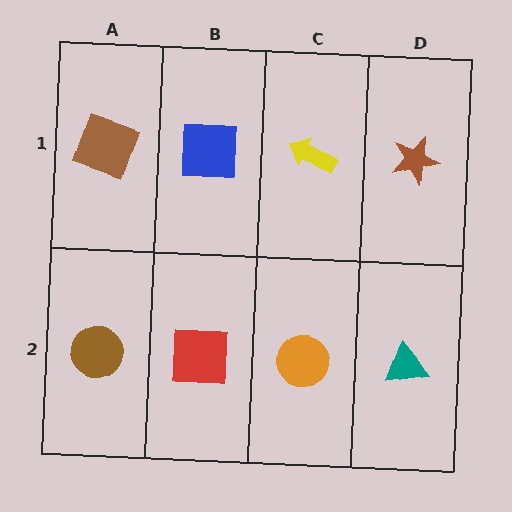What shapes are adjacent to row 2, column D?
A brown star (row 1, column D), an orange circle (row 2, column C).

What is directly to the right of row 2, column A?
A red square.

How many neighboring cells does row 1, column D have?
2.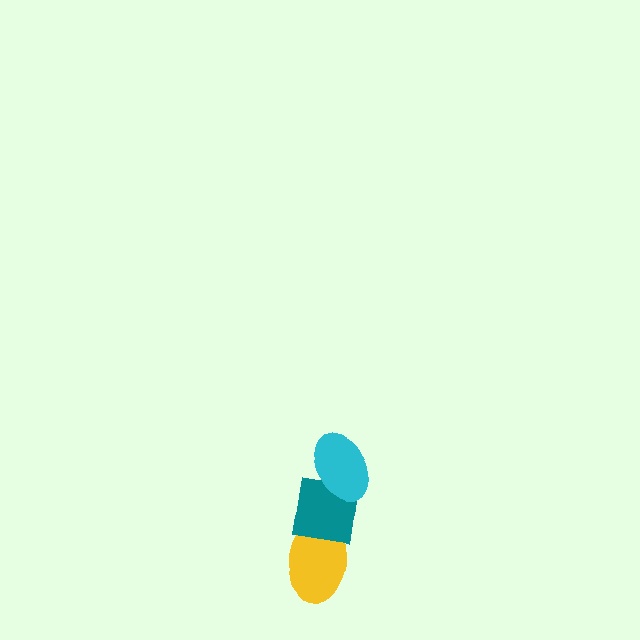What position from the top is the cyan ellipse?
The cyan ellipse is 1st from the top.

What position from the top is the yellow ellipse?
The yellow ellipse is 3rd from the top.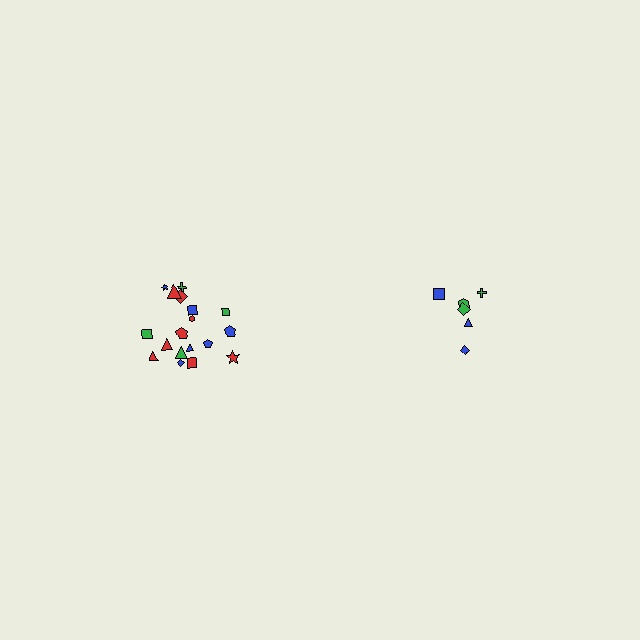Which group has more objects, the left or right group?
The left group.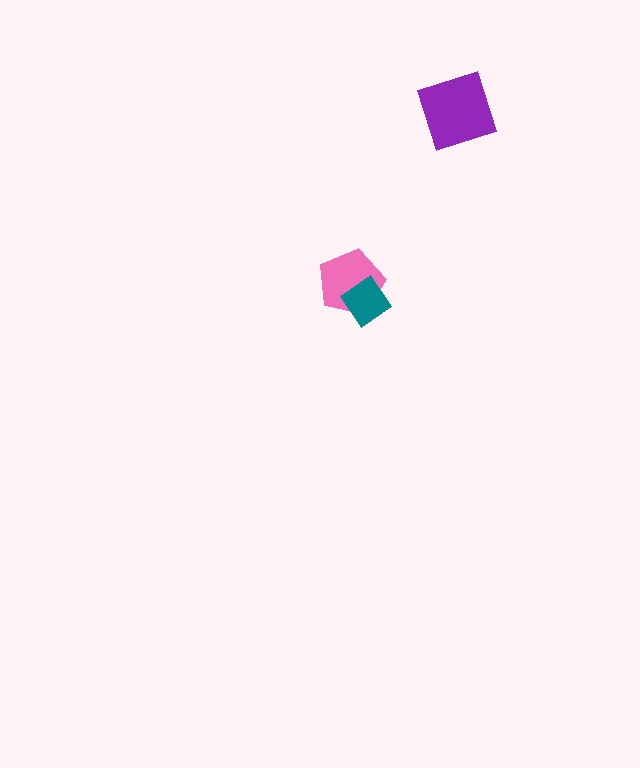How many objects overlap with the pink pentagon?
1 object overlaps with the pink pentagon.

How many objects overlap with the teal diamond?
1 object overlaps with the teal diamond.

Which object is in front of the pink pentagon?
The teal diamond is in front of the pink pentagon.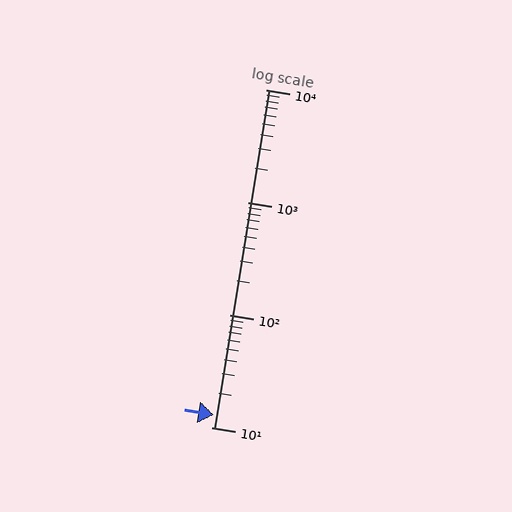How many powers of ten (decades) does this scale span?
The scale spans 3 decades, from 10 to 10000.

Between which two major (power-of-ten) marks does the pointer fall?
The pointer is between 10 and 100.